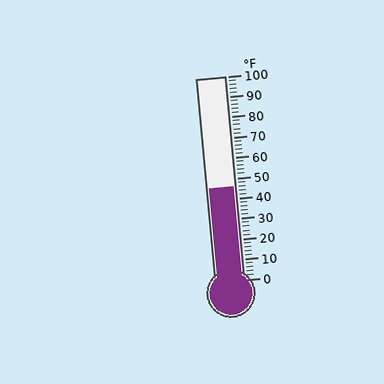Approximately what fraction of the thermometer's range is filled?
The thermometer is filled to approximately 45% of its range.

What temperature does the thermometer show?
The thermometer shows approximately 46°F.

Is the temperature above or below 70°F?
The temperature is below 70°F.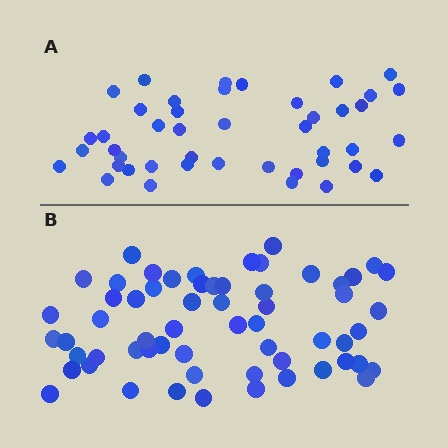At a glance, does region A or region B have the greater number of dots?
Region B (the bottom region) has more dots.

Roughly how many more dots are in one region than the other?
Region B has approximately 15 more dots than region A.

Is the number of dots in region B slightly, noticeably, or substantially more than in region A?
Region B has noticeably more, but not dramatically so. The ratio is roughly 1.4 to 1.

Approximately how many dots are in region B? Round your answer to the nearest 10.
About 60 dots.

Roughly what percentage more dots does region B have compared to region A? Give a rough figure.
About 35% more.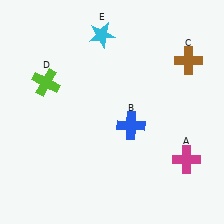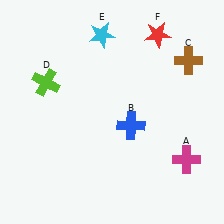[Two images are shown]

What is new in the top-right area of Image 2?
A red star (F) was added in the top-right area of Image 2.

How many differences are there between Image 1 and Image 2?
There is 1 difference between the two images.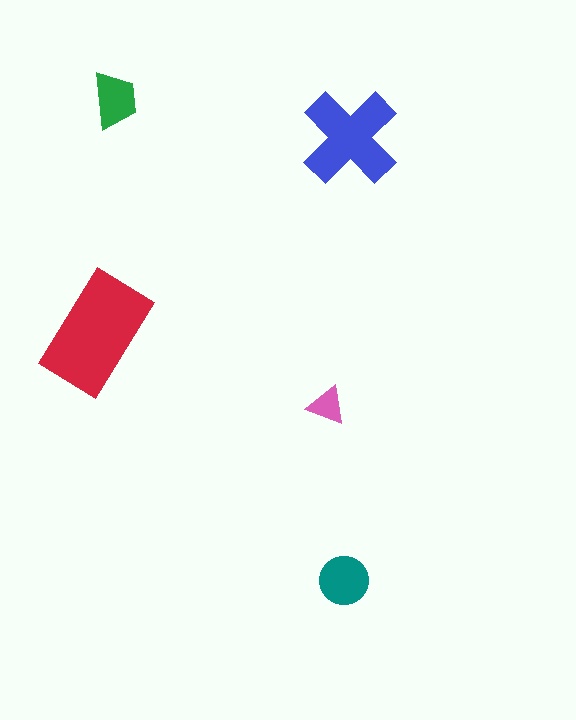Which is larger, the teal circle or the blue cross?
The blue cross.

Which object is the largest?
The red rectangle.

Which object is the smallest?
The pink triangle.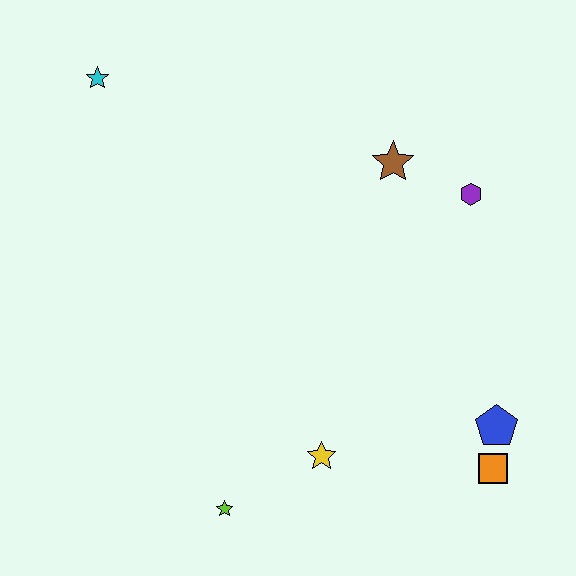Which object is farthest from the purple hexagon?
The lime star is farthest from the purple hexagon.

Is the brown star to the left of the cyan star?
No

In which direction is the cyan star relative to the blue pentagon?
The cyan star is to the left of the blue pentagon.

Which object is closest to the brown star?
The purple hexagon is closest to the brown star.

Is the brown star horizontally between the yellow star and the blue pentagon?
Yes